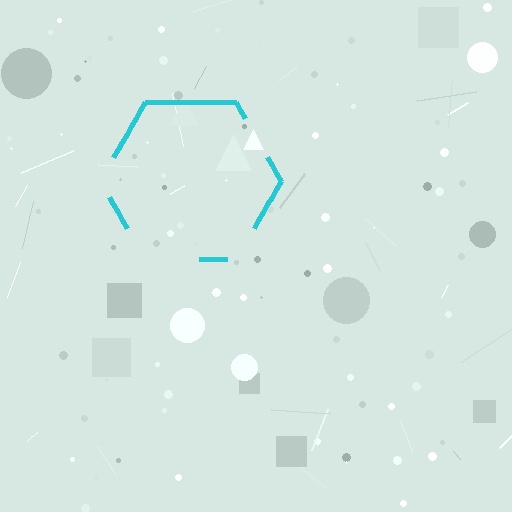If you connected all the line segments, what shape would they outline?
They would outline a hexagon.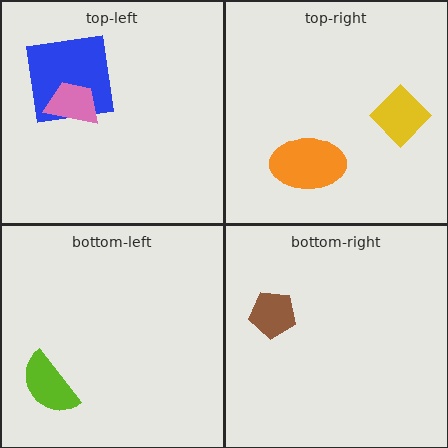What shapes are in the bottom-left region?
The lime semicircle.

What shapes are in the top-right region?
The orange ellipse, the yellow diamond.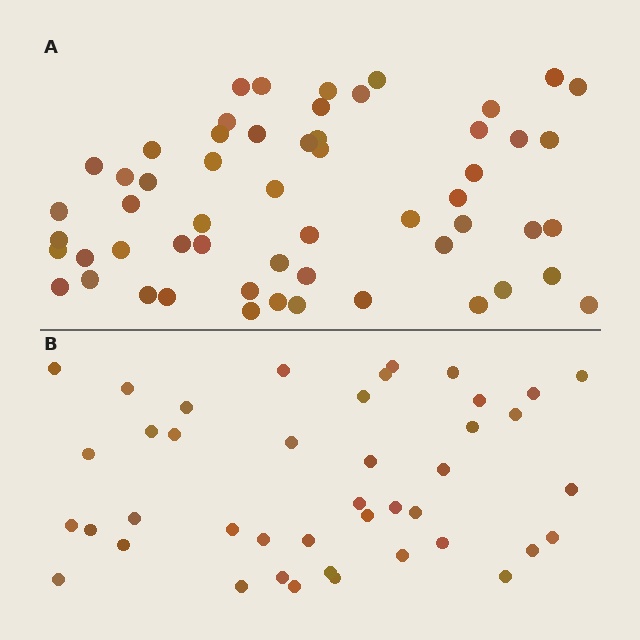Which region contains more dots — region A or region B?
Region A (the top region) has more dots.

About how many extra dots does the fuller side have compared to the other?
Region A has approximately 15 more dots than region B.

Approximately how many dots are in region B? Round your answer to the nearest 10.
About 40 dots. (The exact count is 42, which rounds to 40.)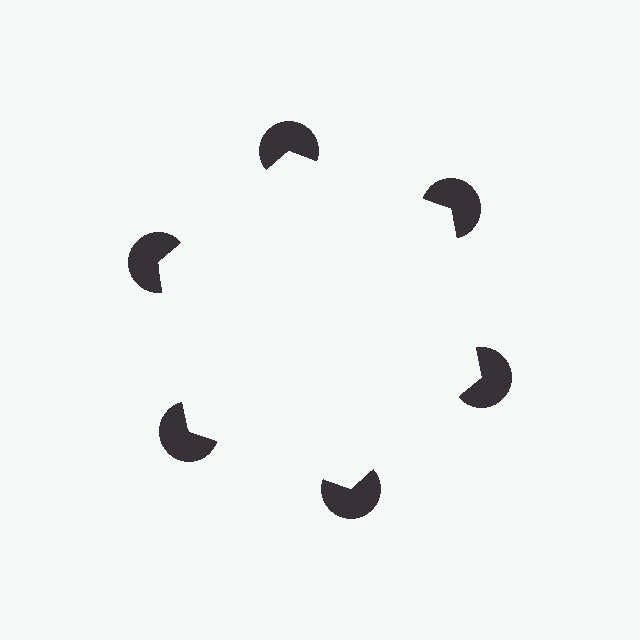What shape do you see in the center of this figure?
An illusory hexagon — its edges are inferred from the aligned wedge cuts in the pac-man discs, not physically drawn.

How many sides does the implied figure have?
6 sides.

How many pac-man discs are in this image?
There are 6 — one at each vertex of the illusory hexagon.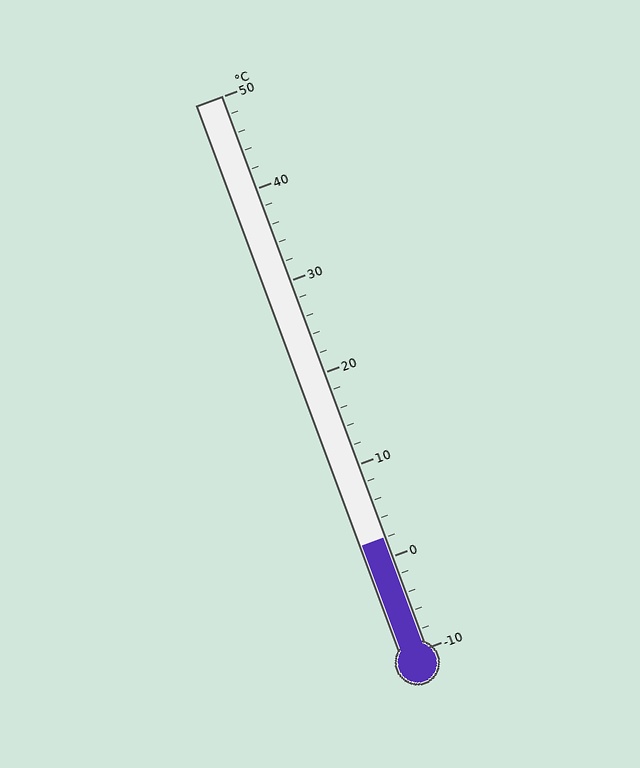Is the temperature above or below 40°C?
The temperature is below 40°C.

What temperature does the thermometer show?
The thermometer shows approximately 2°C.